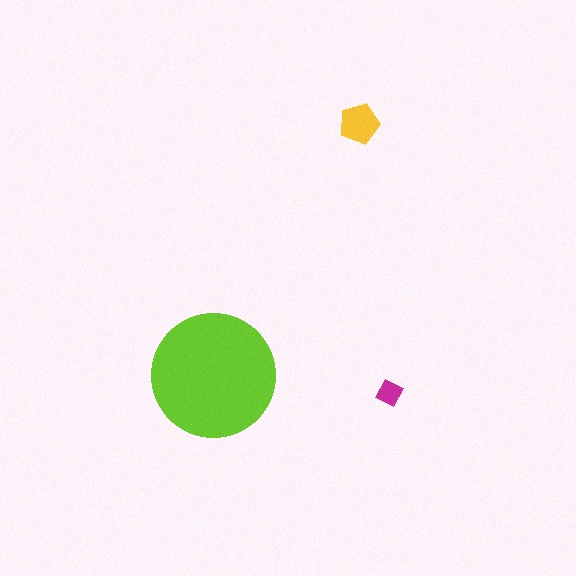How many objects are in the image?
There are 3 objects in the image.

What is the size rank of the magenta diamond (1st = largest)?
3rd.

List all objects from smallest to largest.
The magenta diamond, the yellow pentagon, the lime circle.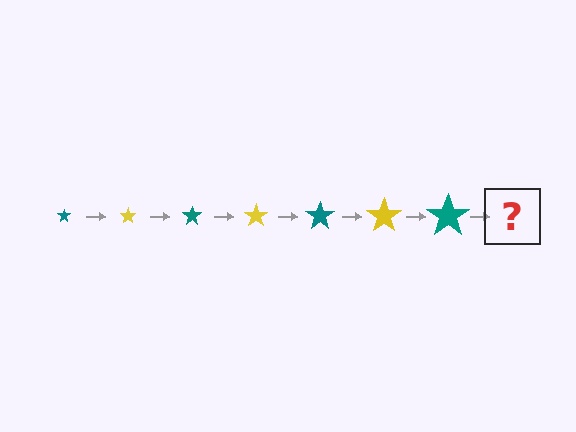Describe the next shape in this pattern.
It should be a yellow star, larger than the previous one.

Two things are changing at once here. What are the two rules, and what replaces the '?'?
The two rules are that the star grows larger each step and the color cycles through teal and yellow. The '?' should be a yellow star, larger than the previous one.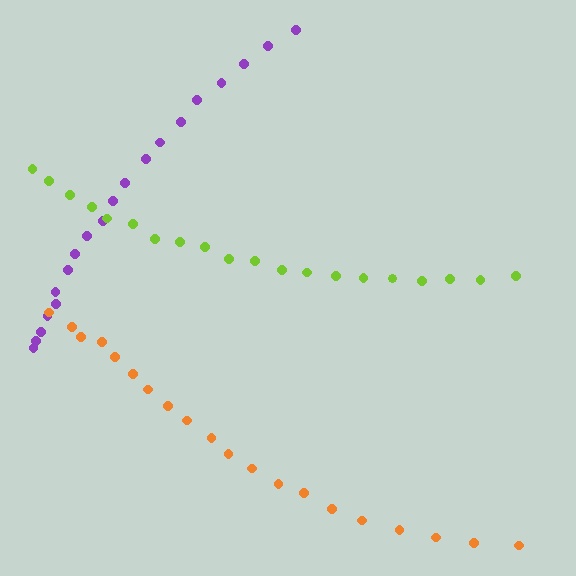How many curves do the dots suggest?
There are 3 distinct paths.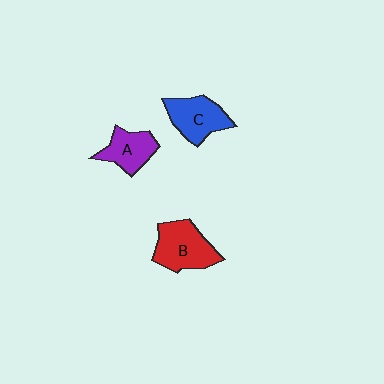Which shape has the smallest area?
Shape A (purple).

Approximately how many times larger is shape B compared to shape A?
Approximately 1.4 times.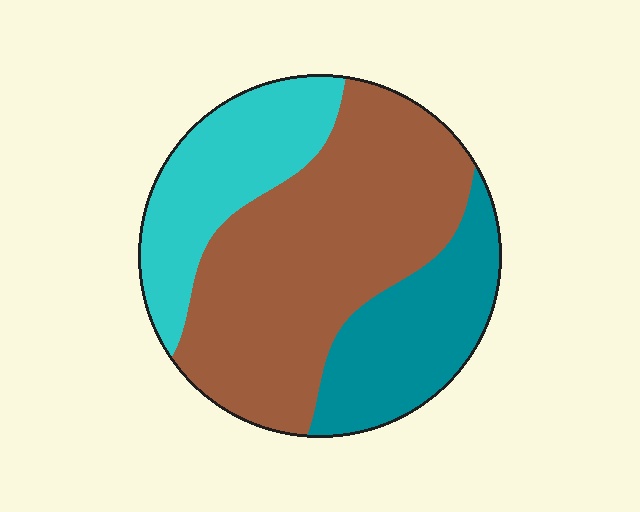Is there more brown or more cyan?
Brown.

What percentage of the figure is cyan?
Cyan covers 23% of the figure.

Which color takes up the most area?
Brown, at roughly 55%.